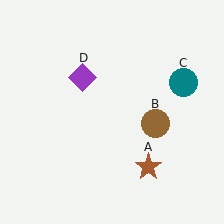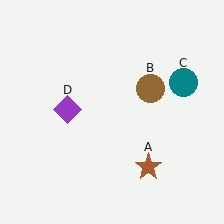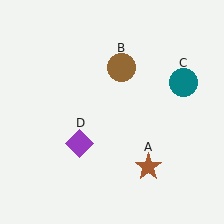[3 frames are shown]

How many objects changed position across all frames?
2 objects changed position: brown circle (object B), purple diamond (object D).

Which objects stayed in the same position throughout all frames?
Brown star (object A) and teal circle (object C) remained stationary.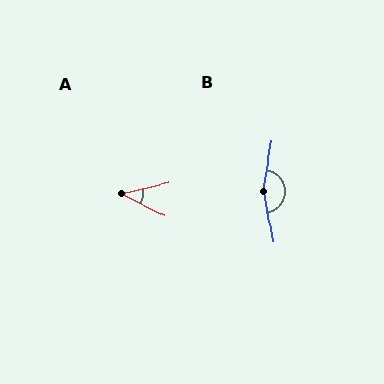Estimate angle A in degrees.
Approximately 41 degrees.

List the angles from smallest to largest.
A (41°), B (160°).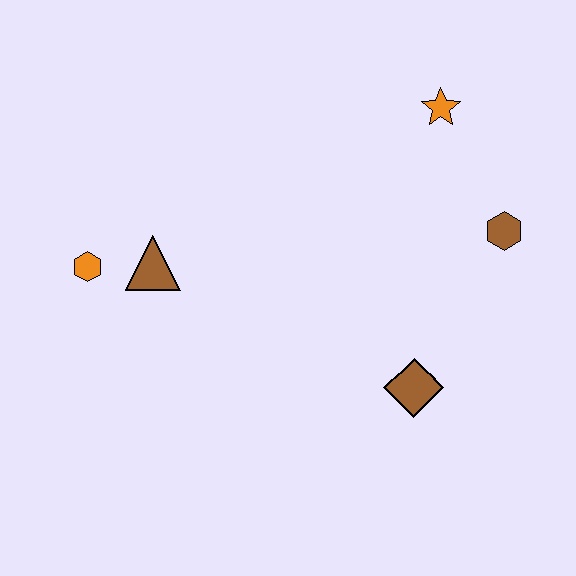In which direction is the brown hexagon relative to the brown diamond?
The brown hexagon is above the brown diamond.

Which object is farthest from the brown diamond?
The orange hexagon is farthest from the brown diamond.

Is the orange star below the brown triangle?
No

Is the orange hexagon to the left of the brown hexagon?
Yes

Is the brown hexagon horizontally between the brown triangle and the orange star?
No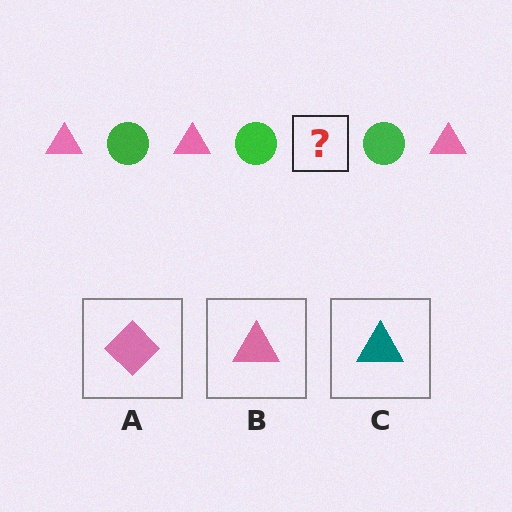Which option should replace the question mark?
Option B.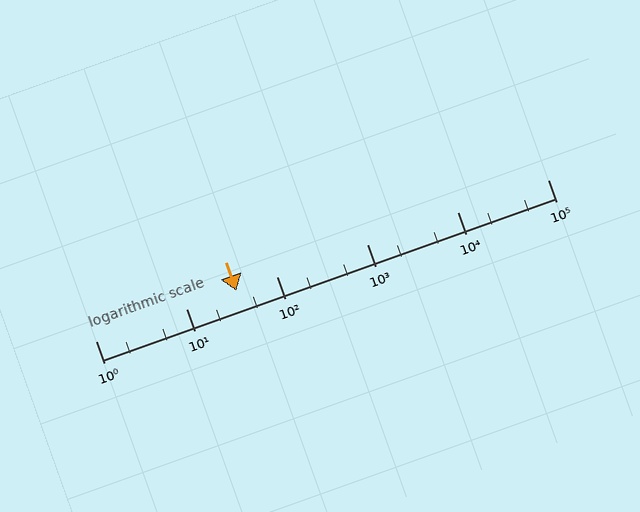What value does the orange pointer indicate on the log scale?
The pointer indicates approximately 36.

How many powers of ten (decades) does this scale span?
The scale spans 5 decades, from 1 to 100000.